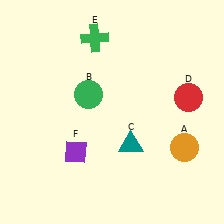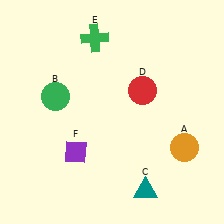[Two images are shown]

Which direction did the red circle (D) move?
The red circle (D) moved left.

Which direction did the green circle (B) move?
The green circle (B) moved left.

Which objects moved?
The objects that moved are: the green circle (B), the teal triangle (C), the red circle (D).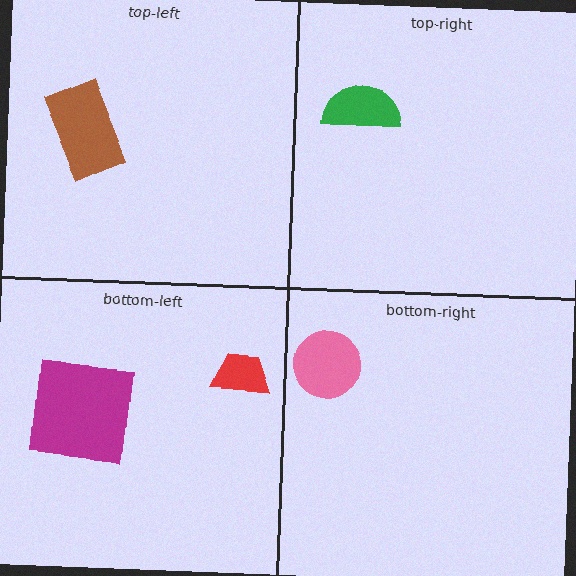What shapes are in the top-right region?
The green semicircle.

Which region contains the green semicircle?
The top-right region.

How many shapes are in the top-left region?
1.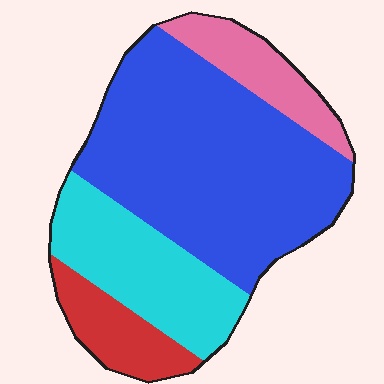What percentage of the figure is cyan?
Cyan covers 23% of the figure.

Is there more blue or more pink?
Blue.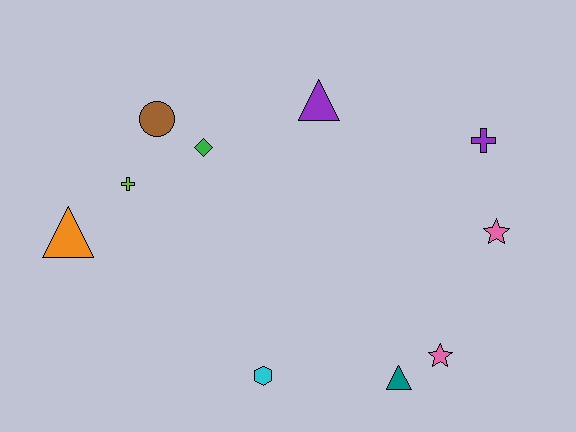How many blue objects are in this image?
There are no blue objects.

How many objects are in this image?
There are 10 objects.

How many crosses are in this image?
There are 2 crosses.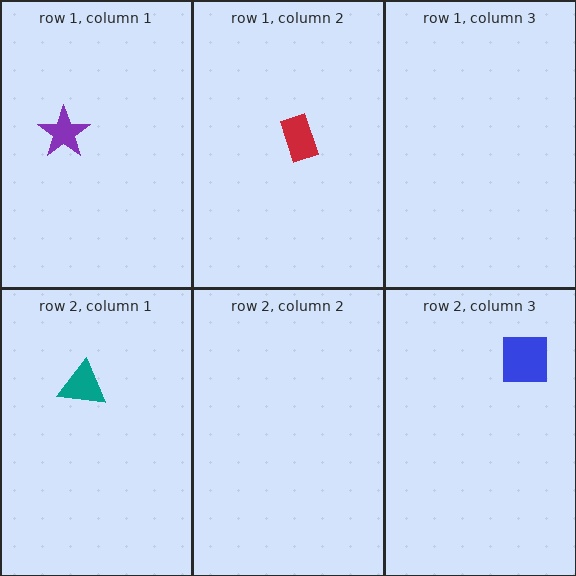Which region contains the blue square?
The row 2, column 3 region.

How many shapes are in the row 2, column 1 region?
1.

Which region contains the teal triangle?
The row 2, column 1 region.